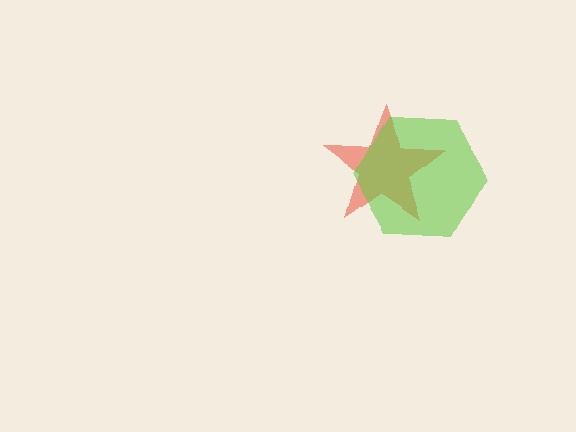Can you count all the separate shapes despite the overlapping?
Yes, there are 2 separate shapes.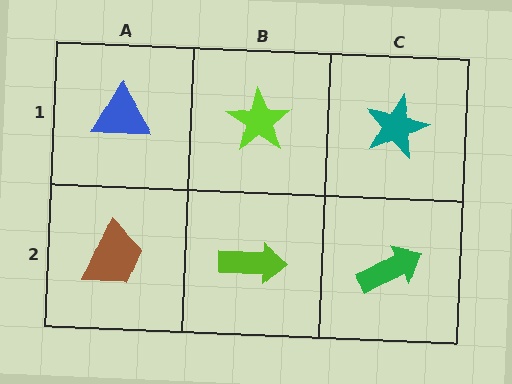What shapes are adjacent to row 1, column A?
A brown trapezoid (row 2, column A), a lime star (row 1, column B).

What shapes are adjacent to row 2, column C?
A teal star (row 1, column C), a lime arrow (row 2, column B).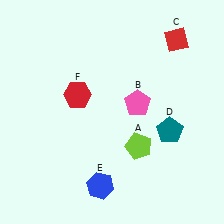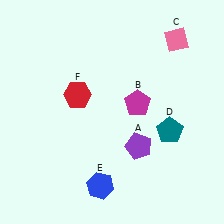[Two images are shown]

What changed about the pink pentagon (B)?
In Image 1, B is pink. In Image 2, it changed to magenta.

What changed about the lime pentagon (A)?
In Image 1, A is lime. In Image 2, it changed to purple.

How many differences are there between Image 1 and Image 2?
There are 3 differences between the two images.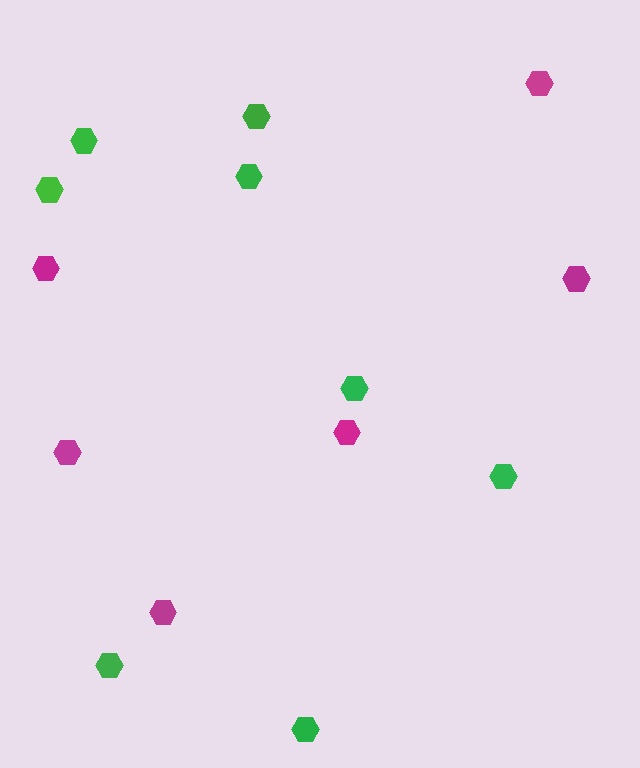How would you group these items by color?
There are 2 groups: one group of magenta hexagons (6) and one group of green hexagons (8).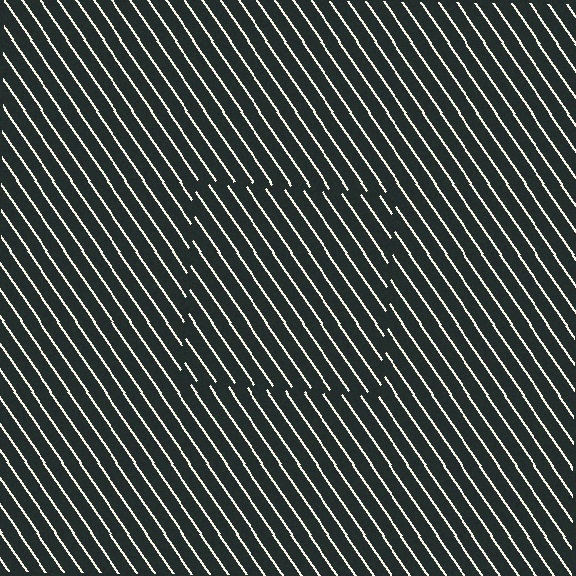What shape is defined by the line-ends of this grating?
An illusory square. The interior of the shape contains the same grating, shifted by half a period — the contour is defined by the phase discontinuity where line-ends from the inner and outer gratings abut.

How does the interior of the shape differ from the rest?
The interior of the shape contains the same grating, shifted by half a period — the contour is defined by the phase discontinuity where line-ends from the inner and outer gratings abut.